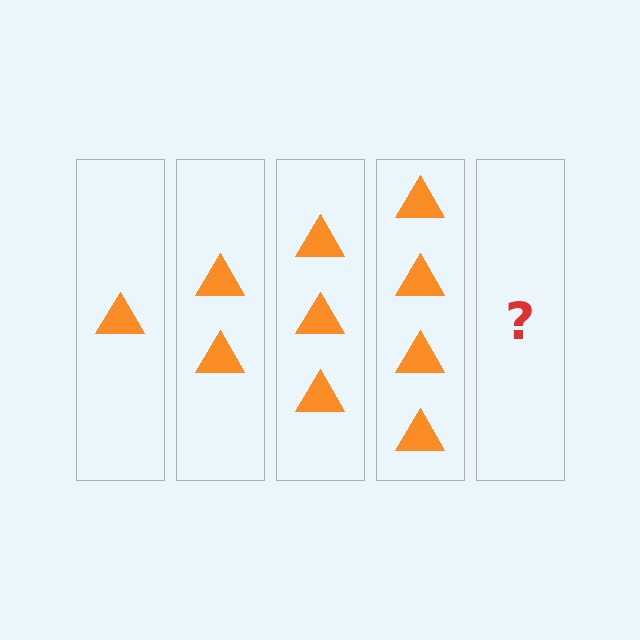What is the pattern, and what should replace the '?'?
The pattern is that each step adds one more triangle. The '?' should be 5 triangles.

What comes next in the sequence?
The next element should be 5 triangles.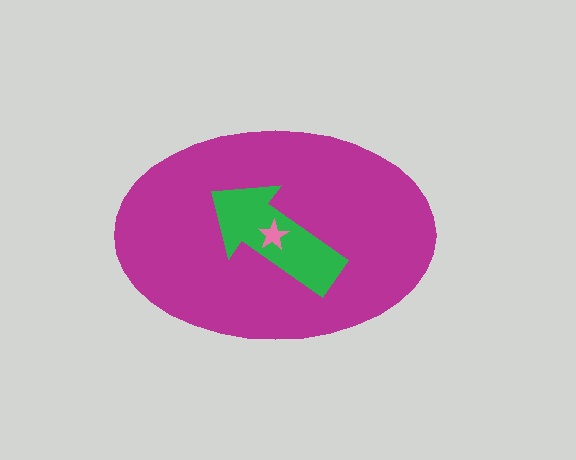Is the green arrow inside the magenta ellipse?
Yes.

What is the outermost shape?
The magenta ellipse.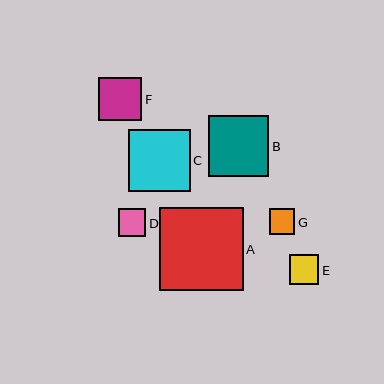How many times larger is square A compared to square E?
Square A is approximately 2.8 times the size of square E.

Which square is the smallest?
Square G is the smallest with a size of approximately 26 pixels.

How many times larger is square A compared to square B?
Square A is approximately 1.4 times the size of square B.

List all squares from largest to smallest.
From largest to smallest: A, C, B, F, E, D, G.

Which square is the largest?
Square A is the largest with a size of approximately 83 pixels.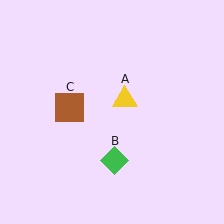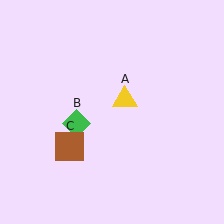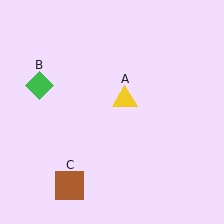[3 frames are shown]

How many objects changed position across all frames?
2 objects changed position: green diamond (object B), brown square (object C).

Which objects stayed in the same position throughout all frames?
Yellow triangle (object A) remained stationary.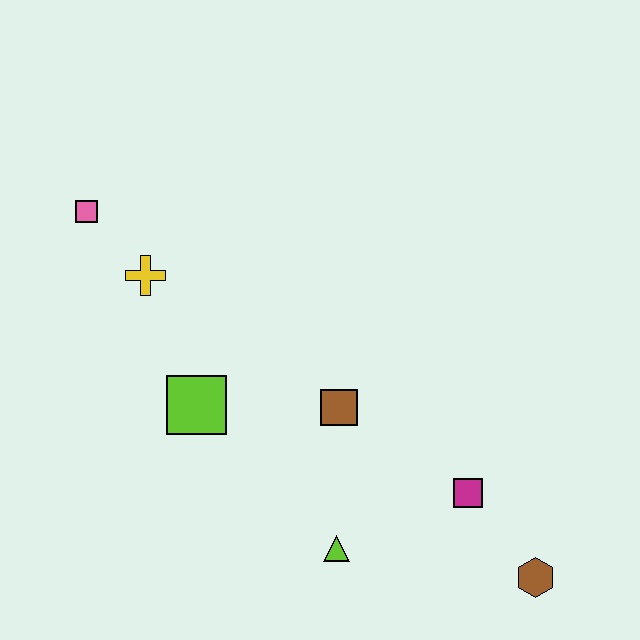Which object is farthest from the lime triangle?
The pink square is farthest from the lime triangle.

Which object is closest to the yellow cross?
The pink square is closest to the yellow cross.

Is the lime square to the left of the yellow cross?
No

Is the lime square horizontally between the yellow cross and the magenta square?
Yes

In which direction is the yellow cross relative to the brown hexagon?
The yellow cross is to the left of the brown hexagon.